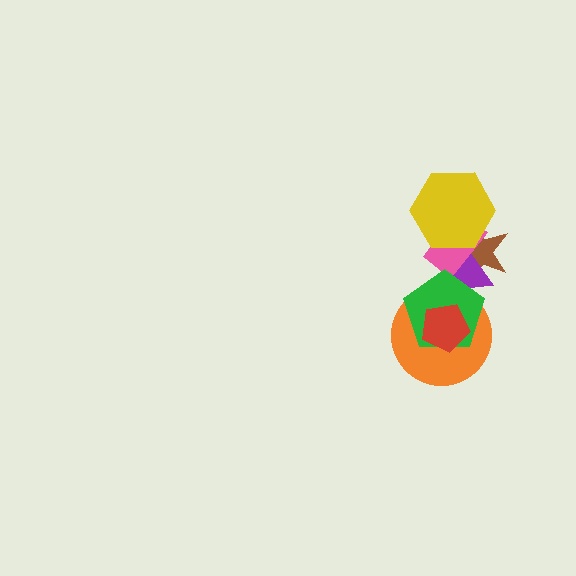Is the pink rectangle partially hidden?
Yes, it is partially covered by another shape.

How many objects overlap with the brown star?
3 objects overlap with the brown star.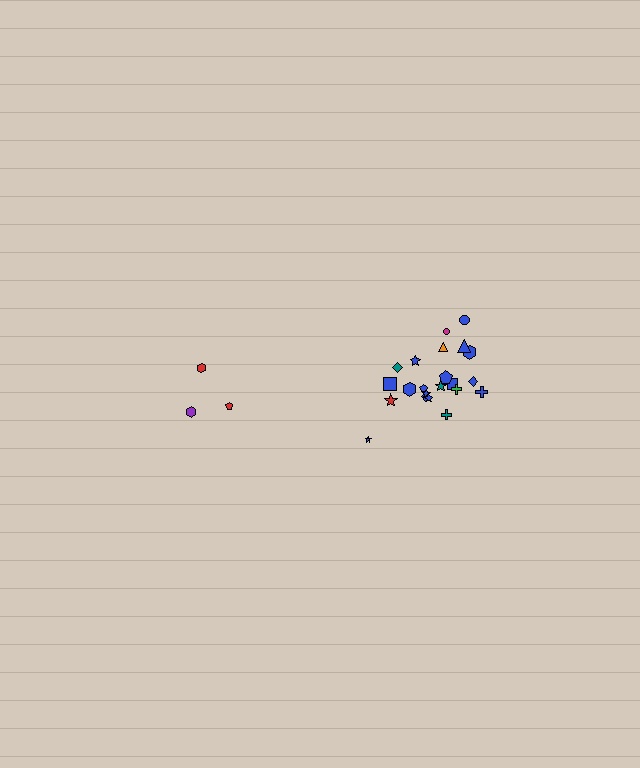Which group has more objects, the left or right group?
The right group.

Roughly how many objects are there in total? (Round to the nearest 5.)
Roughly 25 objects in total.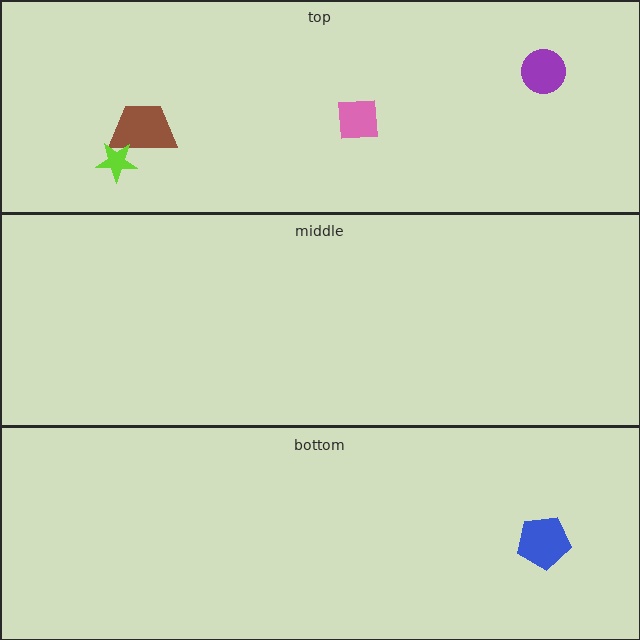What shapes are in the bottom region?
The blue pentagon.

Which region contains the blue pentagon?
The bottom region.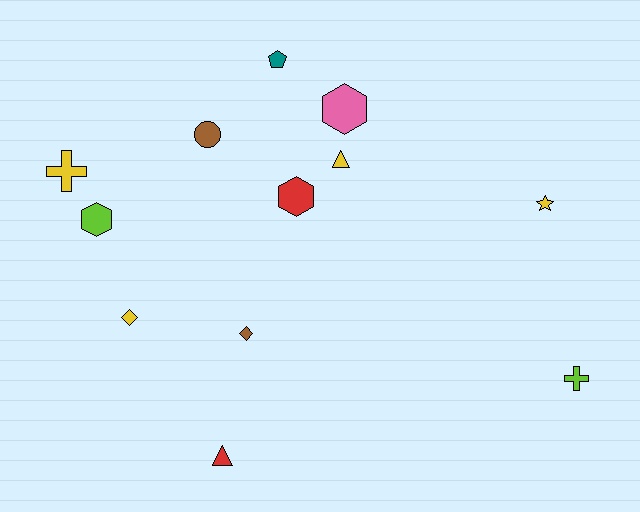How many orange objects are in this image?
There are no orange objects.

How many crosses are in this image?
There are 2 crosses.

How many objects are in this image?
There are 12 objects.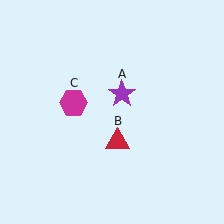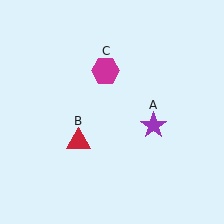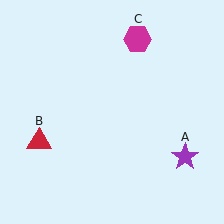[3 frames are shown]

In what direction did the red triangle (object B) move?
The red triangle (object B) moved left.